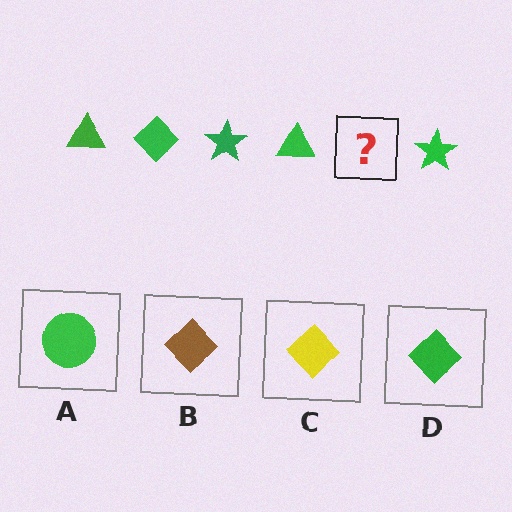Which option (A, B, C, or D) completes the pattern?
D.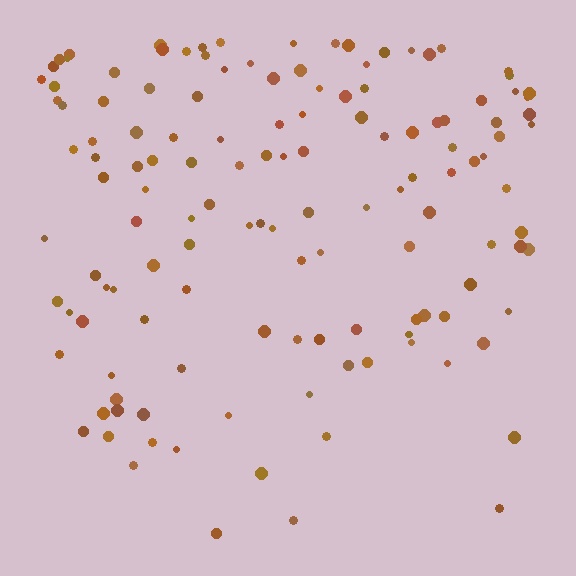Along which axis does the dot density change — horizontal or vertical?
Vertical.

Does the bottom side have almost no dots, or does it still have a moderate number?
Still a moderate number, just noticeably fewer than the top.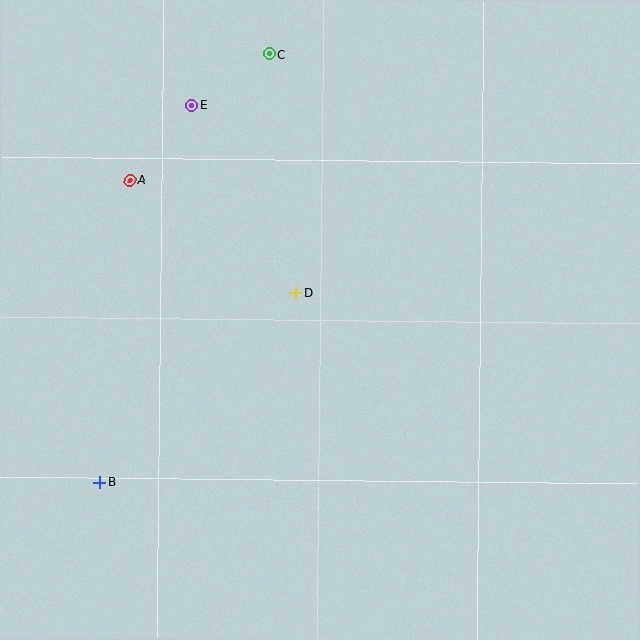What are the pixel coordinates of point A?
Point A is at (130, 180).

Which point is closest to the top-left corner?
Point E is closest to the top-left corner.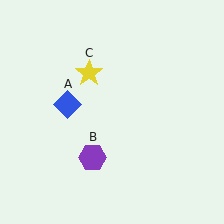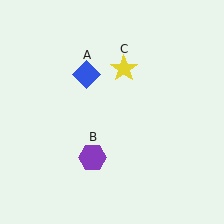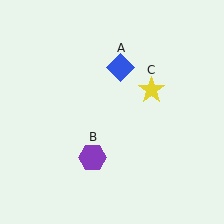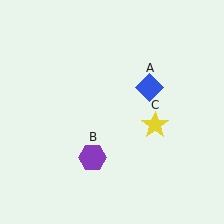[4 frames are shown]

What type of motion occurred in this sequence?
The blue diamond (object A), yellow star (object C) rotated clockwise around the center of the scene.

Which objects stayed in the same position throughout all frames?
Purple hexagon (object B) remained stationary.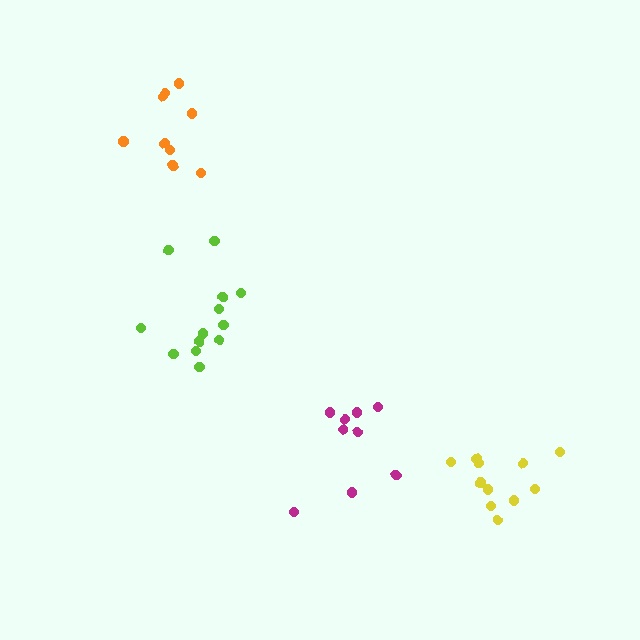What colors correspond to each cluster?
The clusters are colored: orange, lime, magenta, yellow.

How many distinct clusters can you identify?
There are 4 distinct clusters.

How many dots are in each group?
Group 1: 9 dots, Group 2: 13 dots, Group 3: 9 dots, Group 4: 11 dots (42 total).